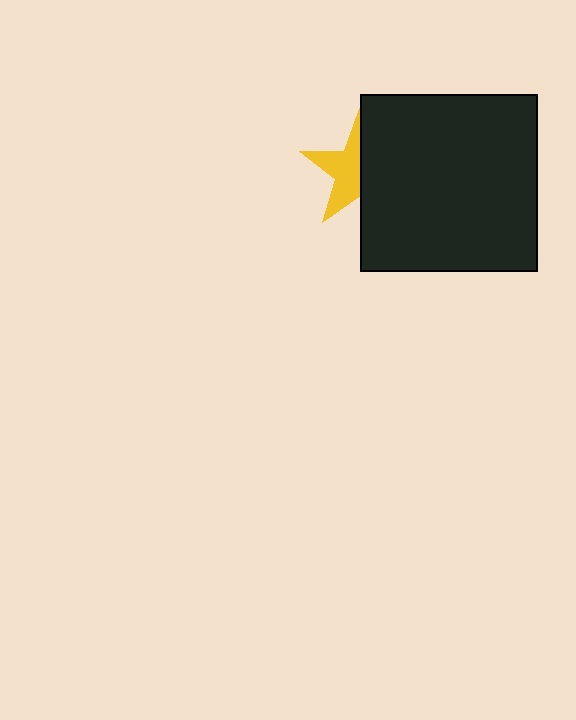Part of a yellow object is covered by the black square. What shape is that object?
It is a star.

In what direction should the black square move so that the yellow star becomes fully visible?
The black square should move right. That is the shortest direction to clear the overlap and leave the yellow star fully visible.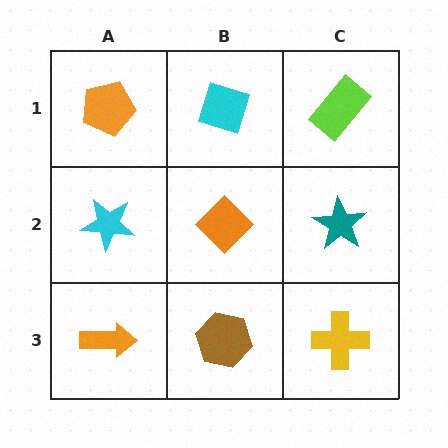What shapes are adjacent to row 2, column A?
An orange pentagon (row 1, column A), an orange arrow (row 3, column A), an orange diamond (row 2, column B).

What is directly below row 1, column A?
A cyan star.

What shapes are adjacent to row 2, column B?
A cyan diamond (row 1, column B), a brown hexagon (row 3, column B), a cyan star (row 2, column A), a teal star (row 2, column C).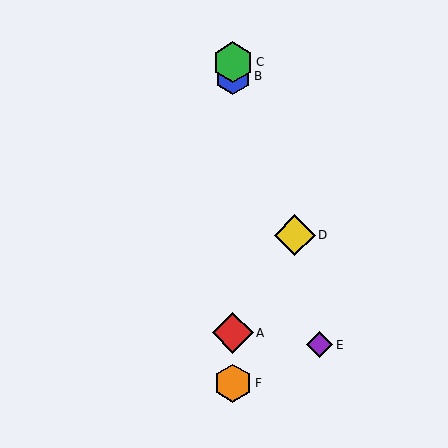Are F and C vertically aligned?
Yes, both are at x≈233.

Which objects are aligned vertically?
Objects A, B, C, F are aligned vertically.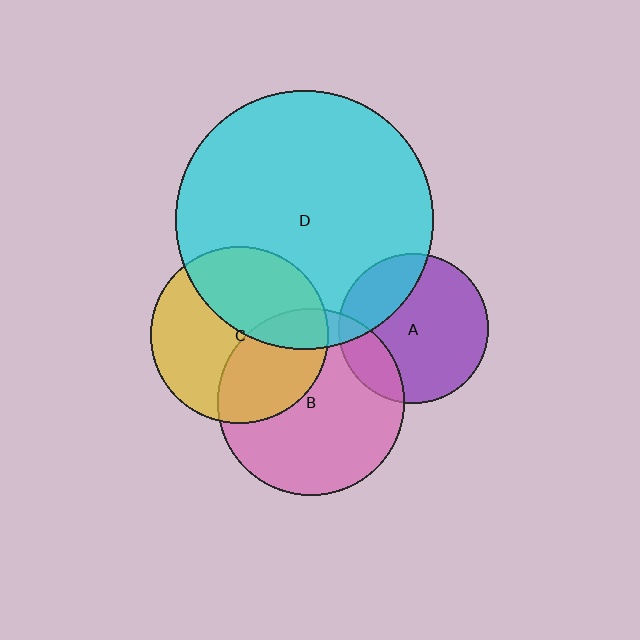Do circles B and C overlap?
Yes.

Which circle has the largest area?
Circle D (cyan).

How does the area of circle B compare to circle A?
Approximately 1.6 times.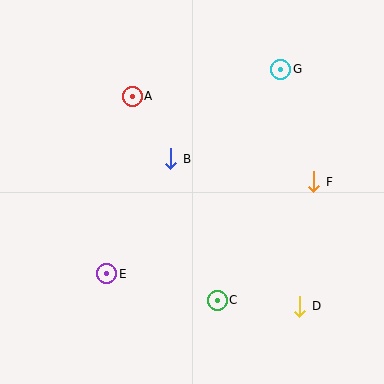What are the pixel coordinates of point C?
Point C is at (217, 300).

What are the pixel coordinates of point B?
Point B is at (171, 159).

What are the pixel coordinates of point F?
Point F is at (314, 182).